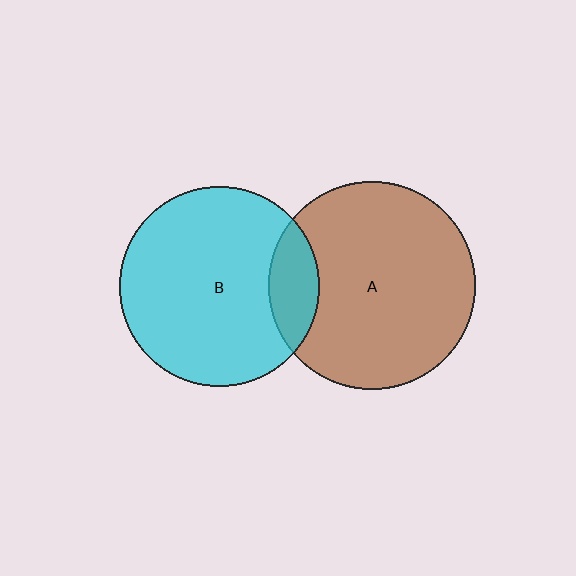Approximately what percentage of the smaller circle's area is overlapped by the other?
Approximately 15%.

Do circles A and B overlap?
Yes.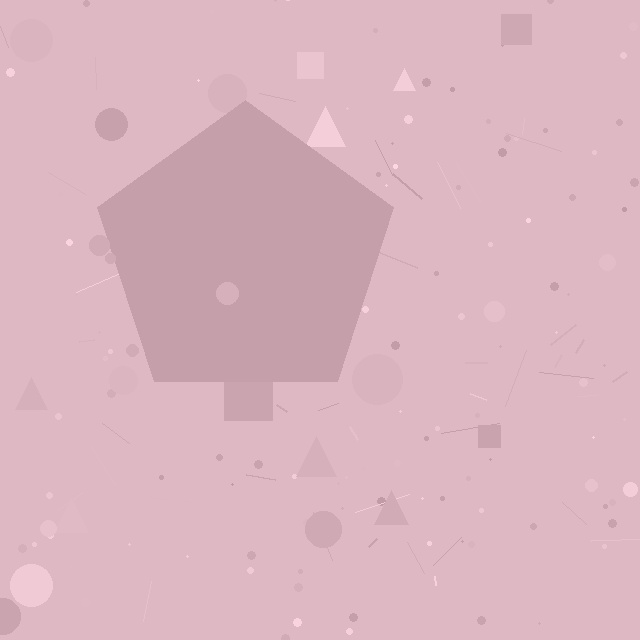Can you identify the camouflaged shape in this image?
The camouflaged shape is a pentagon.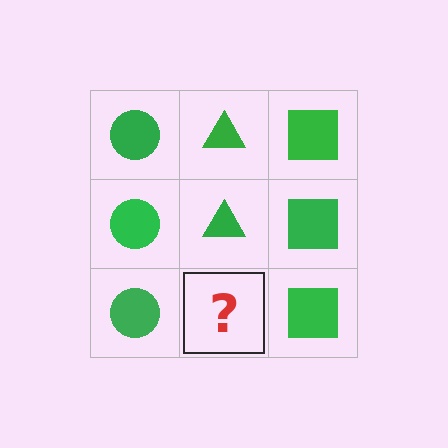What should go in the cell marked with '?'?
The missing cell should contain a green triangle.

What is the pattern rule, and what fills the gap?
The rule is that each column has a consistent shape. The gap should be filled with a green triangle.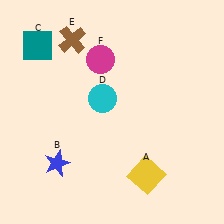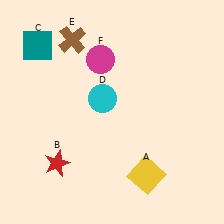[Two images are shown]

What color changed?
The star (B) changed from blue in Image 1 to red in Image 2.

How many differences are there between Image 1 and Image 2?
There is 1 difference between the two images.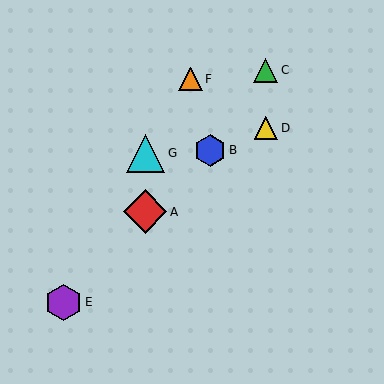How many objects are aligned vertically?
2 objects (C, D) are aligned vertically.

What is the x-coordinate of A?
Object A is at x≈145.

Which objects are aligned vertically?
Objects C, D are aligned vertically.